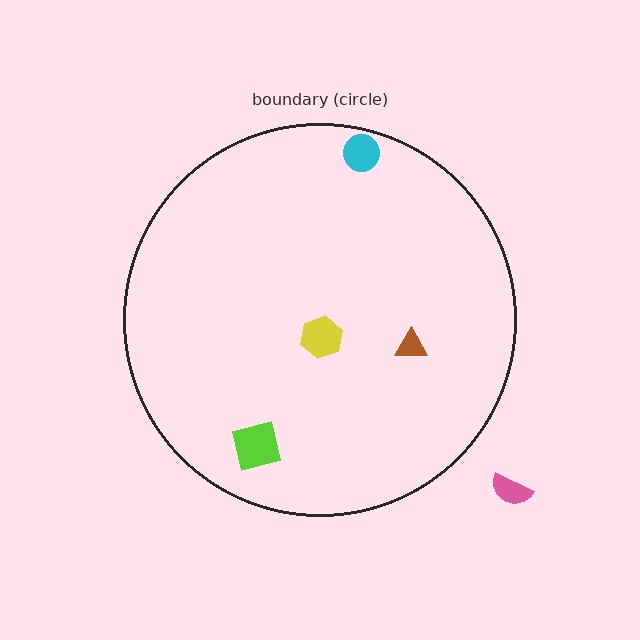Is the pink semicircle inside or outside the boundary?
Outside.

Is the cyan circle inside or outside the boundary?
Inside.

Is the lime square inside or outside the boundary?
Inside.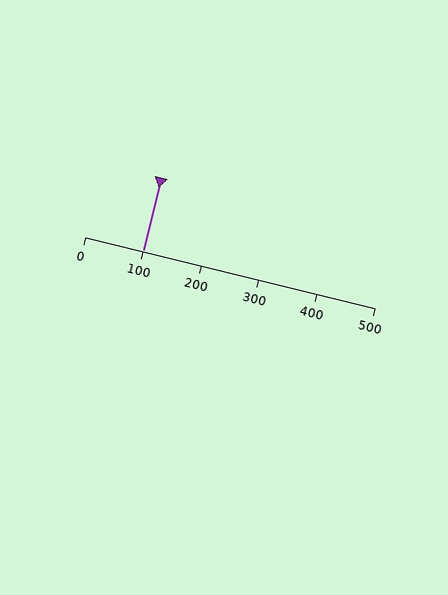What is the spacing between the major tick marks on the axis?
The major ticks are spaced 100 apart.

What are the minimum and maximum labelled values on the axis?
The axis runs from 0 to 500.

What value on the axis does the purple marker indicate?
The marker indicates approximately 100.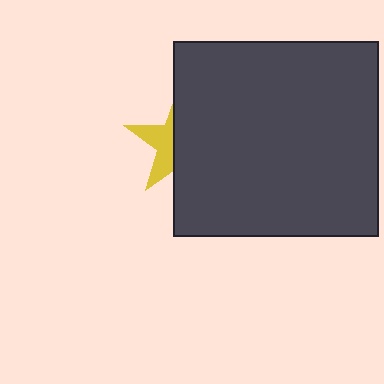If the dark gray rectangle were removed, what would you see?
You would see the complete yellow star.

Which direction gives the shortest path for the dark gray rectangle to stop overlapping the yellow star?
Moving right gives the shortest separation.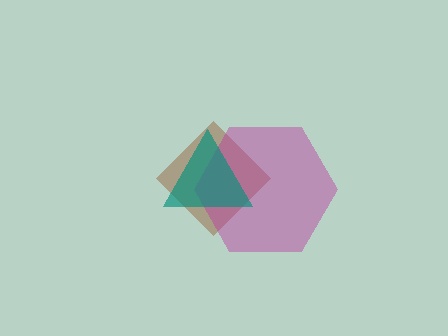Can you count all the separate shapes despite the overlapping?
Yes, there are 3 separate shapes.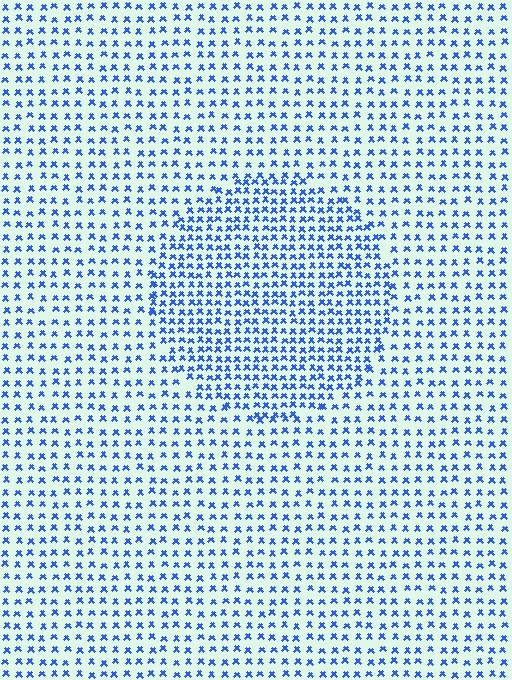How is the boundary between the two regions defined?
The boundary is defined by a change in element density (approximately 1.7x ratio). All elements are the same color, size, and shape.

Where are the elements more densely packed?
The elements are more densely packed inside the circle boundary.